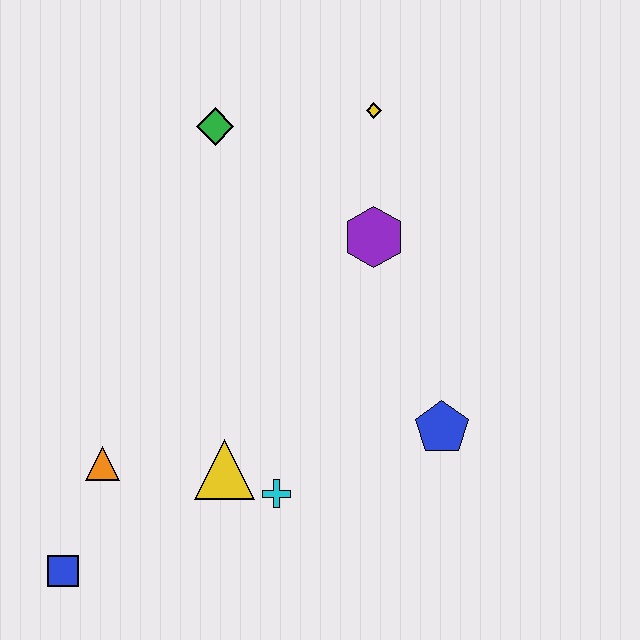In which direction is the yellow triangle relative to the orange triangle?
The yellow triangle is to the right of the orange triangle.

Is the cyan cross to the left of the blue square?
No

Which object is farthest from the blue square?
The yellow diamond is farthest from the blue square.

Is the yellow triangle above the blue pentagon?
No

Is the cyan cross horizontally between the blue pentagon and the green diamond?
Yes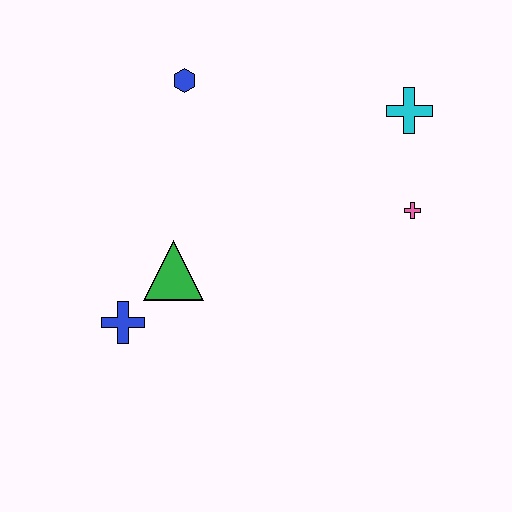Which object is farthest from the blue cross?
The cyan cross is farthest from the blue cross.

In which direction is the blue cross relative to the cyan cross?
The blue cross is to the left of the cyan cross.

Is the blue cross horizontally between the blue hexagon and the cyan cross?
No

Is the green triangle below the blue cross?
No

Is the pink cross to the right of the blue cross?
Yes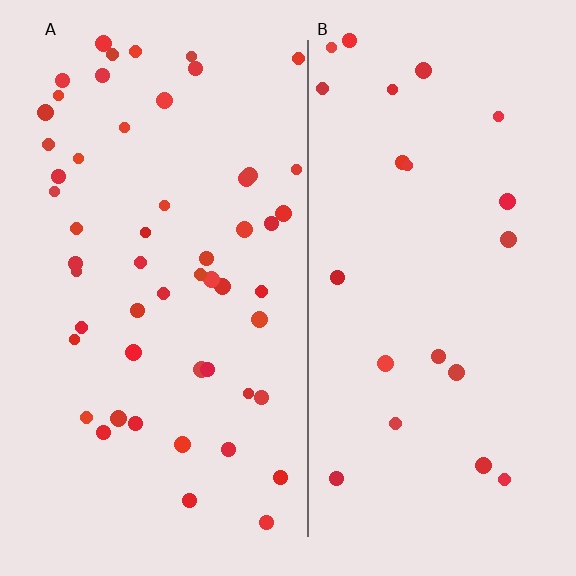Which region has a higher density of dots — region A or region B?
A (the left).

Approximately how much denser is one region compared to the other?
Approximately 2.5× — region A over region B.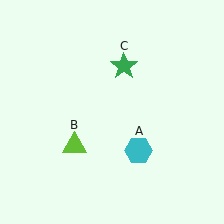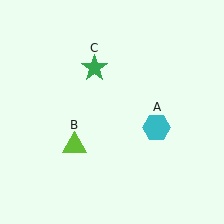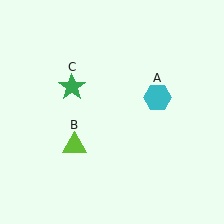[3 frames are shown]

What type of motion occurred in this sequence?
The cyan hexagon (object A), green star (object C) rotated counterclockwise around the center of the scene.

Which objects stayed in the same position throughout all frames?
Lime triangle (object B) remained stationary.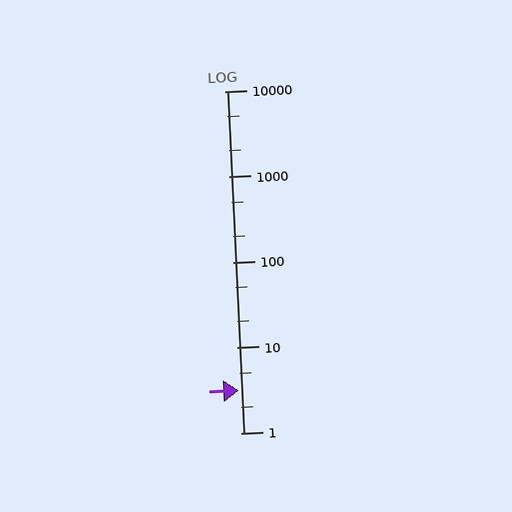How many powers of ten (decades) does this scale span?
The scale spans 4 decades, from 1 to 10000.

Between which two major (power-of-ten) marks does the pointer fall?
The pointer is between 1 and 10.